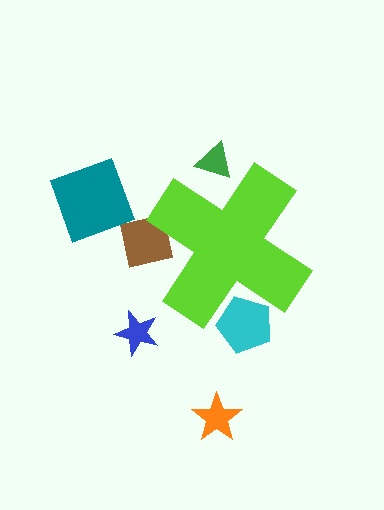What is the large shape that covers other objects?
A lime cross.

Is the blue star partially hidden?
No, the blue star is fully visible.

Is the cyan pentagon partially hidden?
Yes, the cyan pentagon is partially hidden behind the lime cross.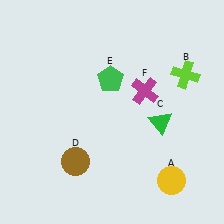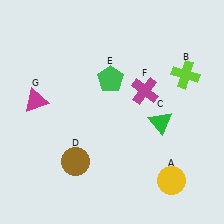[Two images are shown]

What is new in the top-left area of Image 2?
A magenta triangle (G) was added in the top-left area of Image 2.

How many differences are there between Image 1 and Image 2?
There is 1 difference between the two images.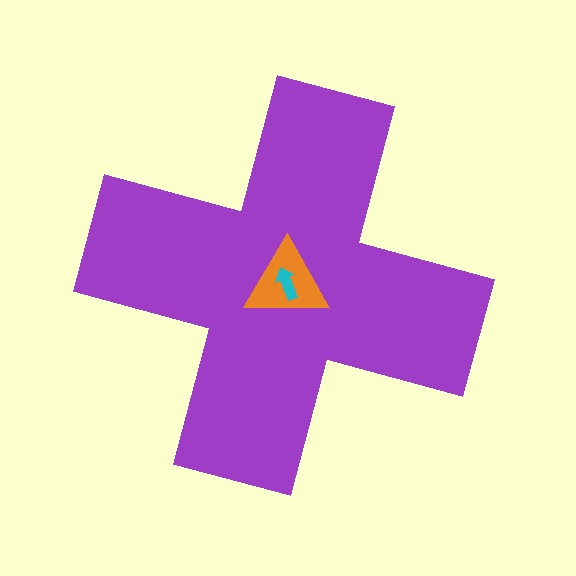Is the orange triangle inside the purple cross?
Yes.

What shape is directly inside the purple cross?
The orange triangle.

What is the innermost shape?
The cyan arrow.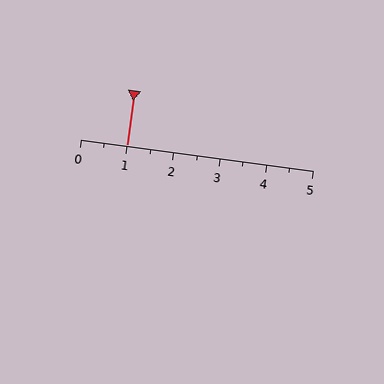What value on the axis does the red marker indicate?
The marker indicates approximately 1.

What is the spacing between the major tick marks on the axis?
The major ticks are spaced 1 apart.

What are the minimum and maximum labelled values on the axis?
The axis runs from 0 to 5.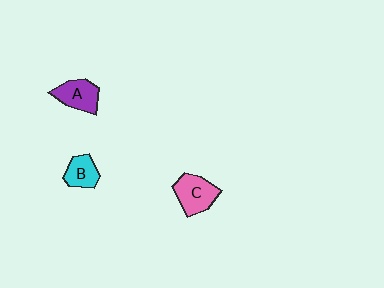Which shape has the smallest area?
Shape B (cyan).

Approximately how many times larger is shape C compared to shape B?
Approximately 1.4 times.